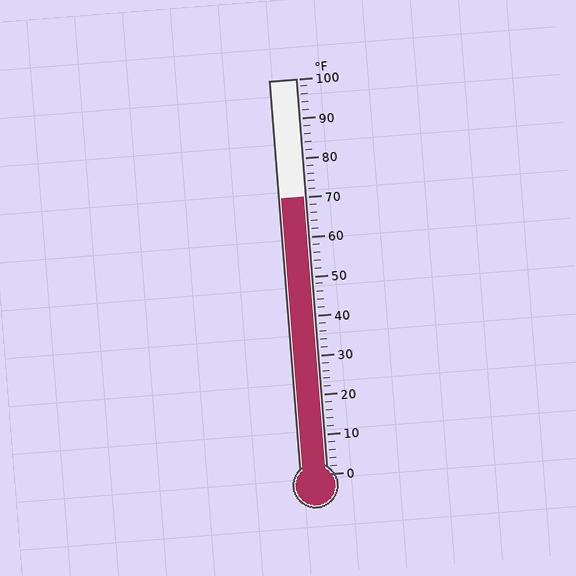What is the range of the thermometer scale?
The thermometer scale ranges from 0°F to 100°F.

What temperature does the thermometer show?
The thermometer shows approximately 70°F.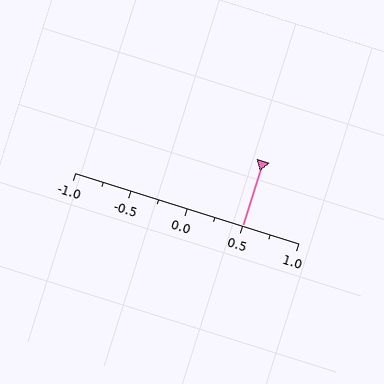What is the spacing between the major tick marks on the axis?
The major ticks are spaced 0.5 apart.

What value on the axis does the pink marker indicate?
The marker indicates approximately 0.5.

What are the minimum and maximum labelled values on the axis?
The axis runs from -1.0 to 1.0.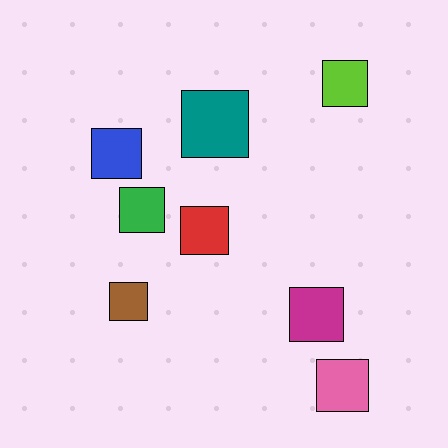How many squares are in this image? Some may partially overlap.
There are 8 squares.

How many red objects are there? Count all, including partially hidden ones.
There is 1 red object.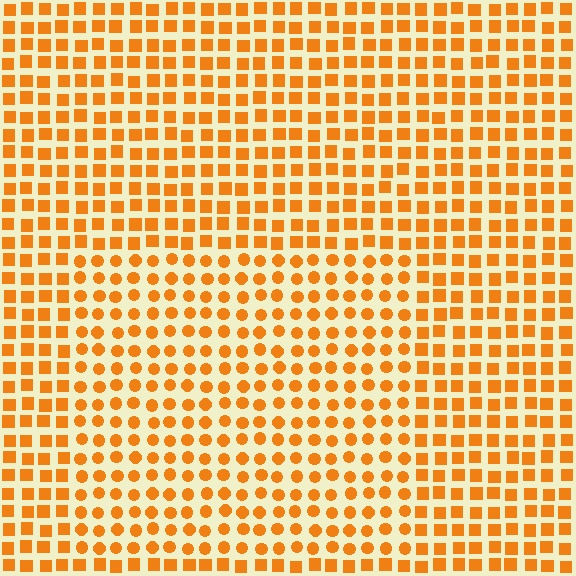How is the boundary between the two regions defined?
The boundary is defined by a change in element shape: circles inside vs. squares outside. All elements share the same color and spacing.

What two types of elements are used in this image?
The image uses circles inside the rectangle region and squares outside it.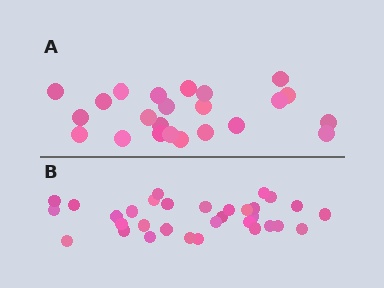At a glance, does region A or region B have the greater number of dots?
Region B (the bottom region) has more dots.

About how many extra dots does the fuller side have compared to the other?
Region B has roughly 8 or so more dots than region A.